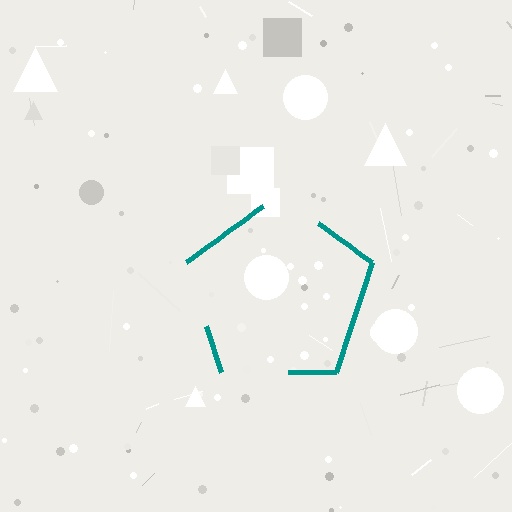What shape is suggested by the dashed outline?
The dashed outline suggests a pentagon.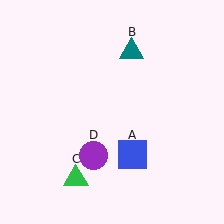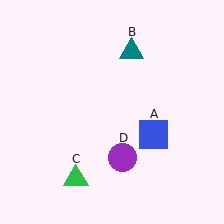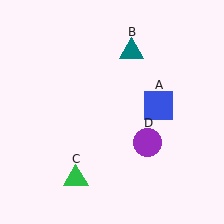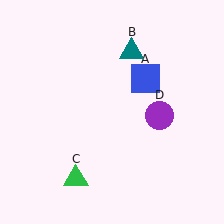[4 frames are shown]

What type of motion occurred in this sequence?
The blue square (object A), purple circle (object D) rotated counterclockwise around the center of the scene.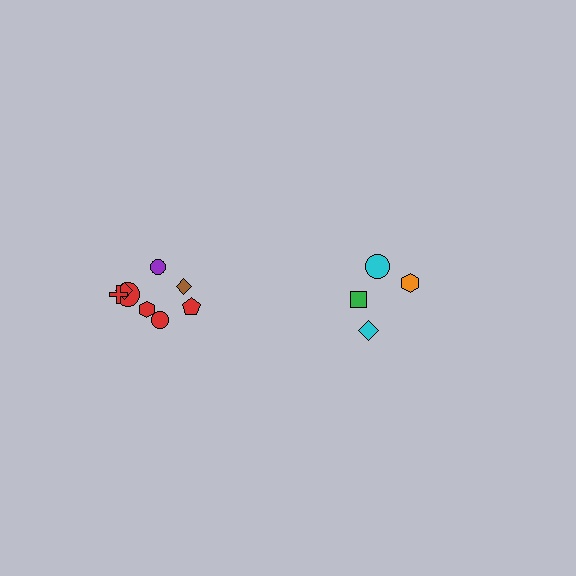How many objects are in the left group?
There are 8 objects.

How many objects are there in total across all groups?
There are 12 objects.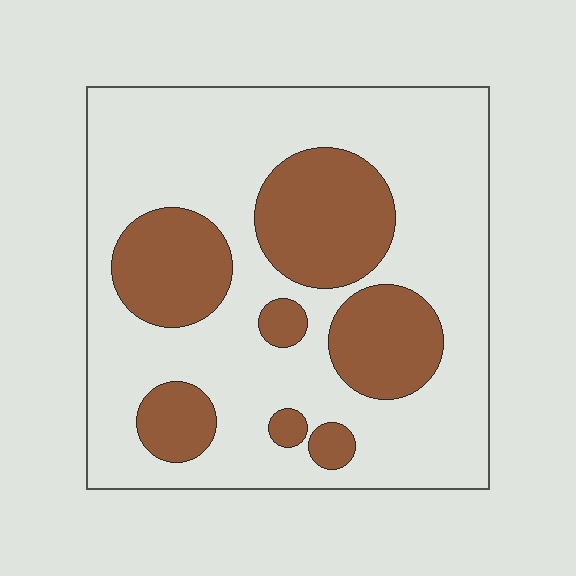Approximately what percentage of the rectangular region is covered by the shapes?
Approximately 30%.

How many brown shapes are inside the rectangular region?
7.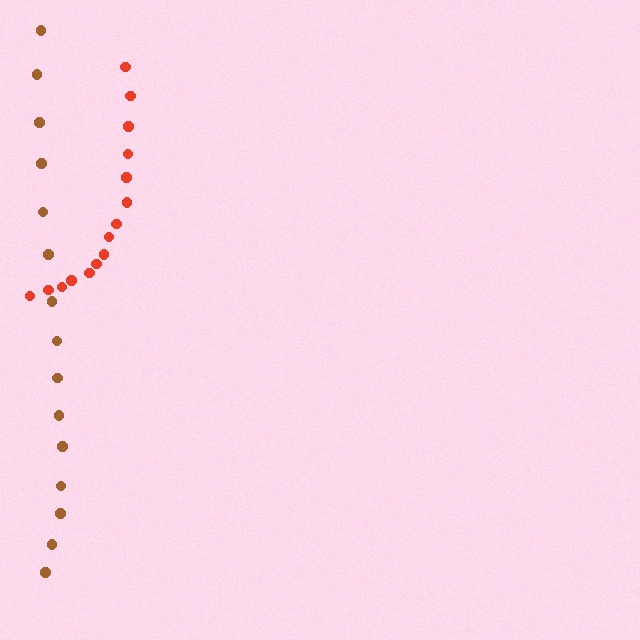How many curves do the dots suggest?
There are 2 distinct paths.